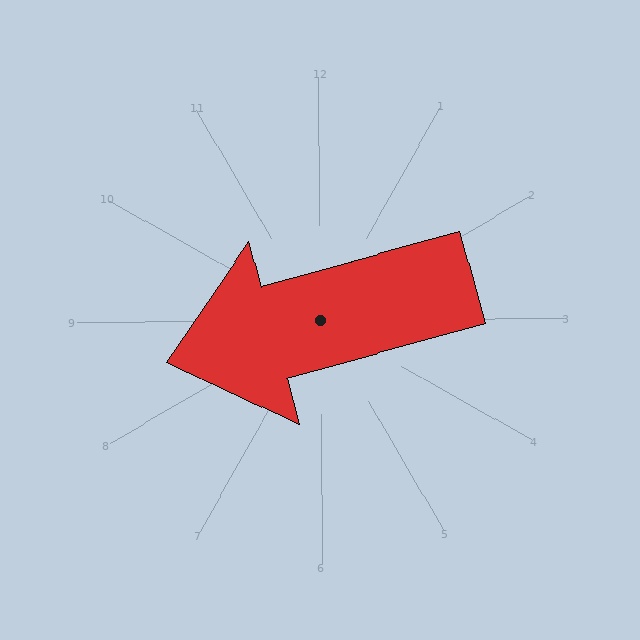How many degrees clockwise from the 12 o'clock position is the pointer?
Approximately 255 degrees.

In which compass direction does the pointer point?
West.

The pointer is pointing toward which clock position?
Roughly 8 o'clock.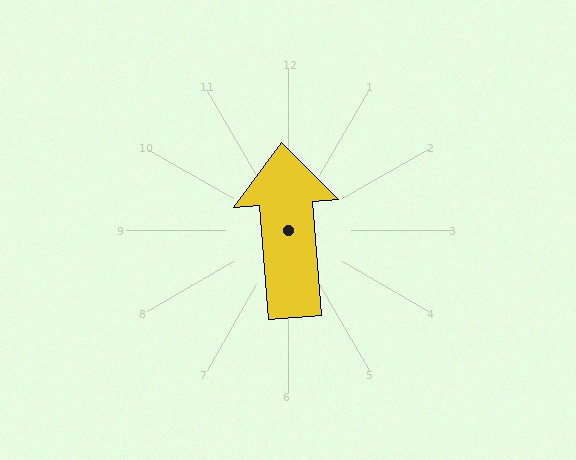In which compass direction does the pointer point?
North.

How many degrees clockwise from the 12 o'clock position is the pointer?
Approximately 355 degrees.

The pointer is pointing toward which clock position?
Roughly 12 o'clock.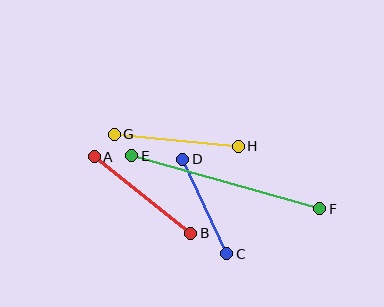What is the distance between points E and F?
The distance is approximately 195 pixels.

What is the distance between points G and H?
The distance is approximately 124 pixels.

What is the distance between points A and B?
The distance is approximately 123 pixels.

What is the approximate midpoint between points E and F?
The midpoint is at approximately (226, 182) pixels.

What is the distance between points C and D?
The distance is approximately 105 pixels.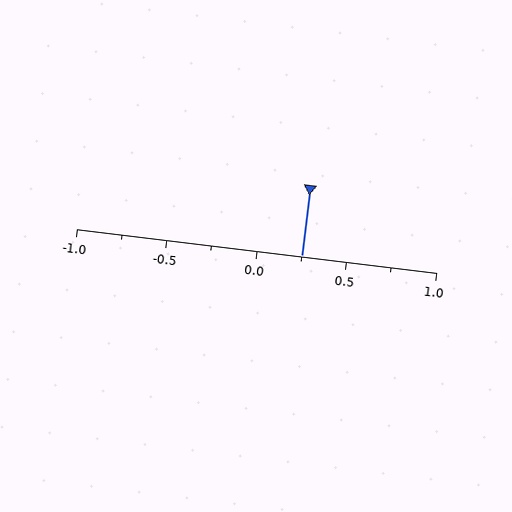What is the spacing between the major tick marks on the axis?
The major ticks are spaced 0.5 apart.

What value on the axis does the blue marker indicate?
The marker indicates approximately 0.25.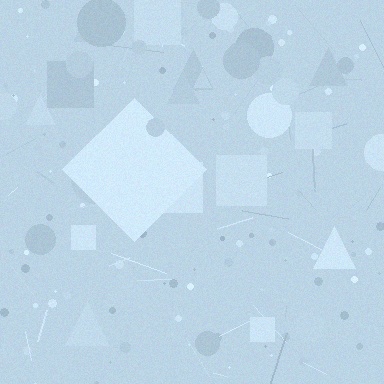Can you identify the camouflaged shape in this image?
The camouflaged shape is a diamond.